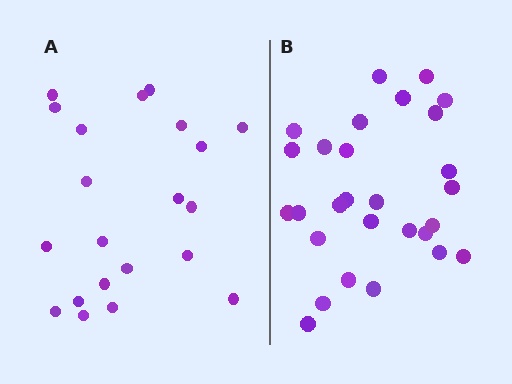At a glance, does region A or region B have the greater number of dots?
Region B (the right region) has more dots.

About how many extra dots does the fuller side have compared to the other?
Region B has roughly 8 or so more dots than region A.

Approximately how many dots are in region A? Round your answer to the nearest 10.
About 20 dots. (The exact count is 21, which rounds to 20.)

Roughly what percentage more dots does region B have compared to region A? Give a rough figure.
About 35% more.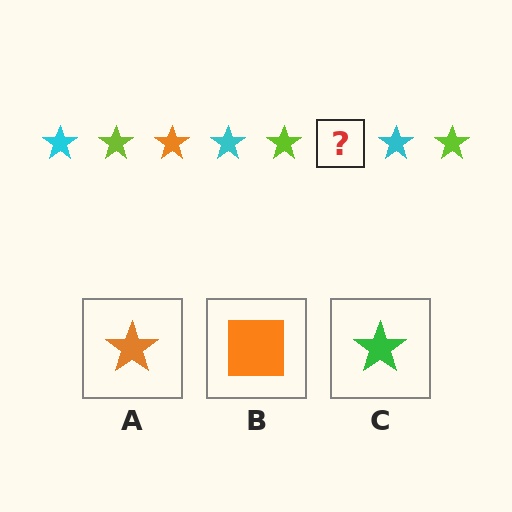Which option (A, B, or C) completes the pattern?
A.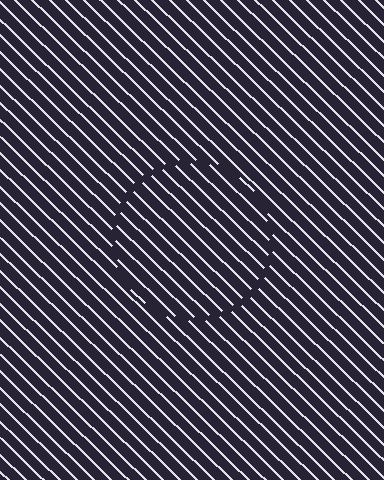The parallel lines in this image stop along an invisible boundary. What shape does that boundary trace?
An illusory circle. The interior of the shape contains the same grating, shifted by half a period — the contour is defined by the phase discontinuity where line-ends from the inner and outer gratings abut.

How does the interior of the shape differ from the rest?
The interior of the shape contains the same grating, shifted by half a period — the contour is defined by the phase discontinuity where line-ends from the inner and outer gratings abut.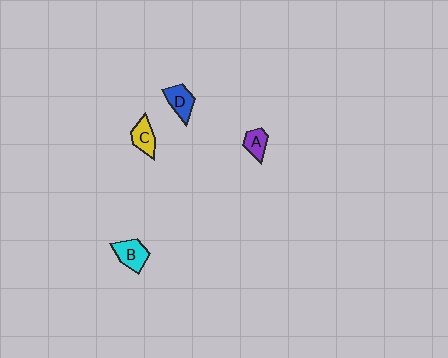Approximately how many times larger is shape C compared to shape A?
Approximately 1.2 times.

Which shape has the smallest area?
Shape A (purple).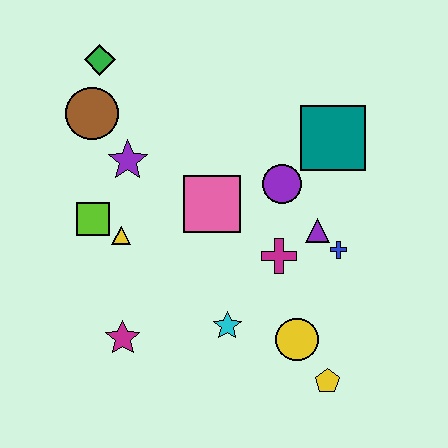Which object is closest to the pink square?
The purple circle is closest to the pink square.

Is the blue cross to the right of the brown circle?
Yes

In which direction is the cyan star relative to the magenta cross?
The cyan star is below the magenta cross.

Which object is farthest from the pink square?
The yellow pentagon is farthest from the pink square.